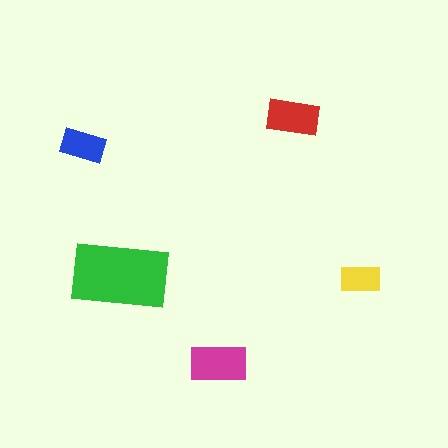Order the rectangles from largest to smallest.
the green one, the magenta one, the red one, the blue one, the yellow one.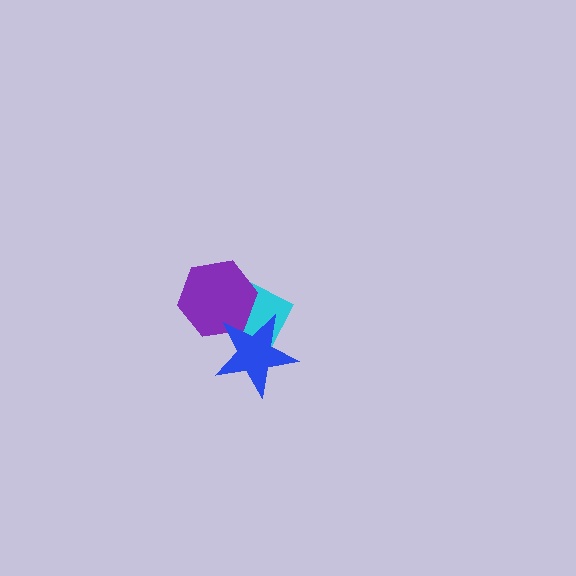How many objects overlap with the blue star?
2 objects overlap with the blue star.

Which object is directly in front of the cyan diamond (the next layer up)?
The purple hexagon is directly in front of the cyan diamond.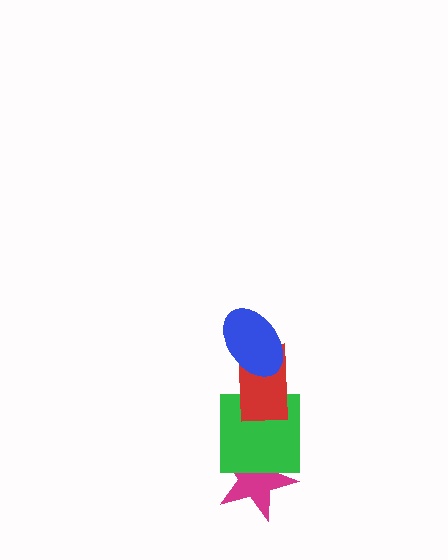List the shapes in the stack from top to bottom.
From top to bottom: the blue ellipse, the red rectangle, the green square, the magenta star.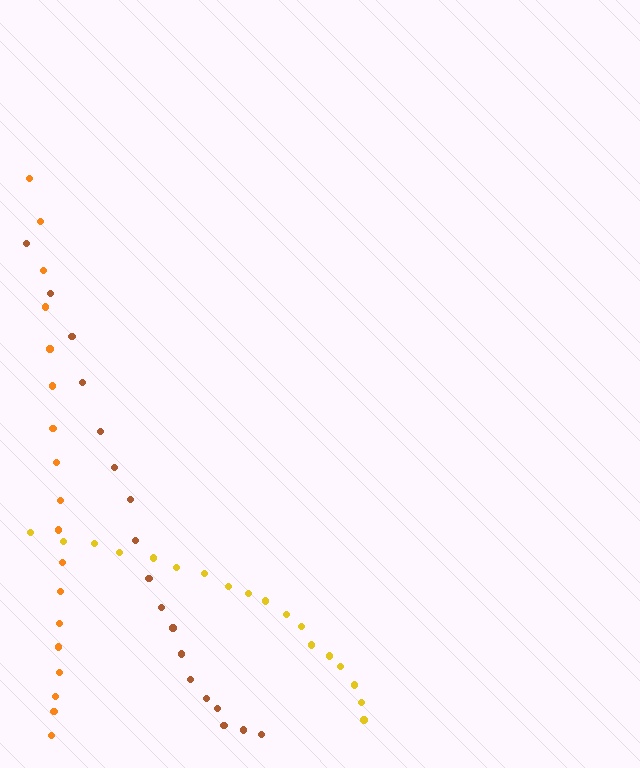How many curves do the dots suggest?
There are 3 distinct paths.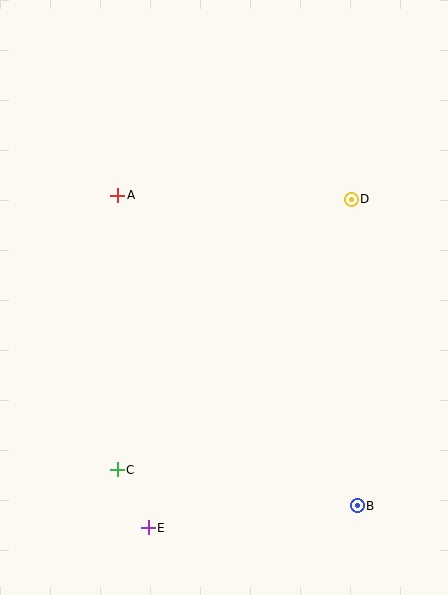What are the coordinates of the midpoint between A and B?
The midpoint between A and B is at (237, 351).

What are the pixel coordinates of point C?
Point C is at (117, 470).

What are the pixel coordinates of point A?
Point A is at (118, 195).